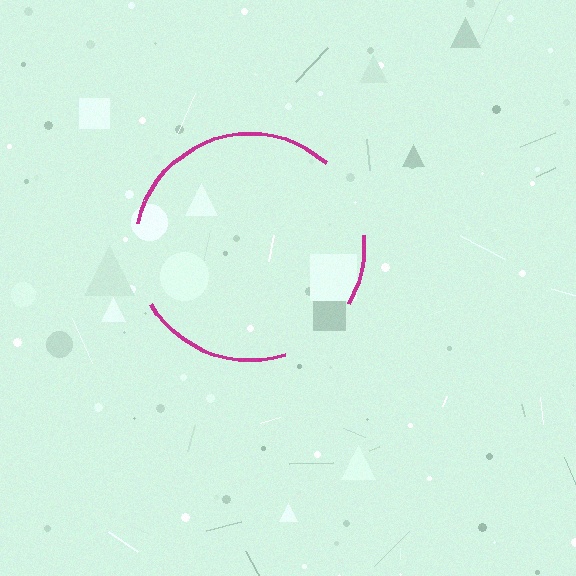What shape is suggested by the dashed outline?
The dashed outline suggests a circle.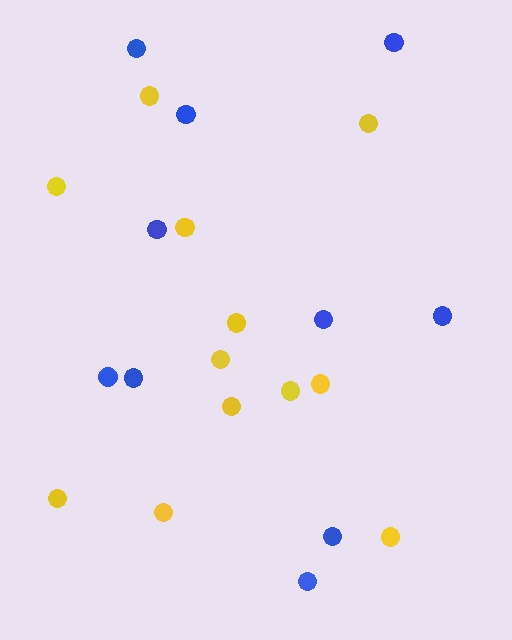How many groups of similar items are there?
There are 2 groups: one group of yellow circles (12) and one group of blue circles (10).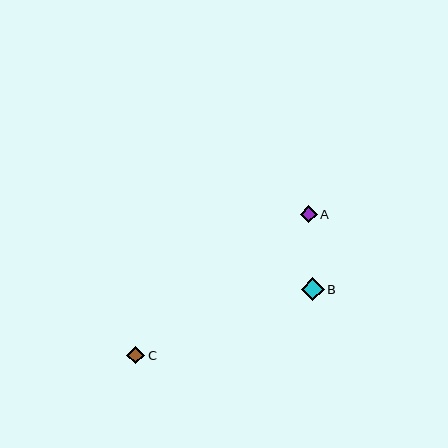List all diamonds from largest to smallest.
From largest to smallest: B, C, A.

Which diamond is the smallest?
Diamond A is the smallest with a size of approximately 17 pixels.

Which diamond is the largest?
Diamond B is the largest with a size of approximately 23 pixels.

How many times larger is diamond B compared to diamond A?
Diamond B is approximately 1.3 times the size of diamond A.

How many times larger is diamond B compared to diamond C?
Diamond B is approximately 1.3 times the size of diamond C.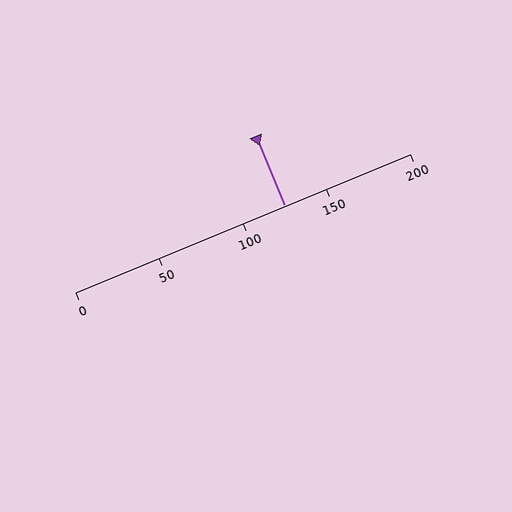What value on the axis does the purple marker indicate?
The marker indicates approximately 125.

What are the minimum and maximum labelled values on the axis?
The axis runs from 0 to 200.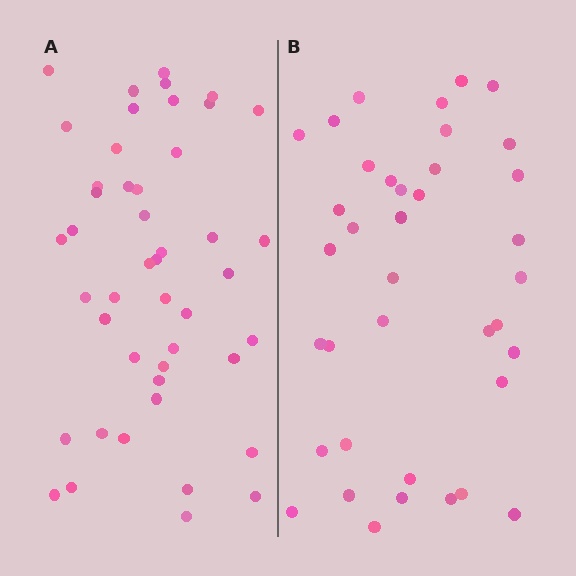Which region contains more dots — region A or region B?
Region A (the left region) has more dots.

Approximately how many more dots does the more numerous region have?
Region A has roughly 8 or so more dots than region B.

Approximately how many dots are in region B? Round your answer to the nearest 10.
About 40 dots. (The exact count is 38, which rounds to 40.)